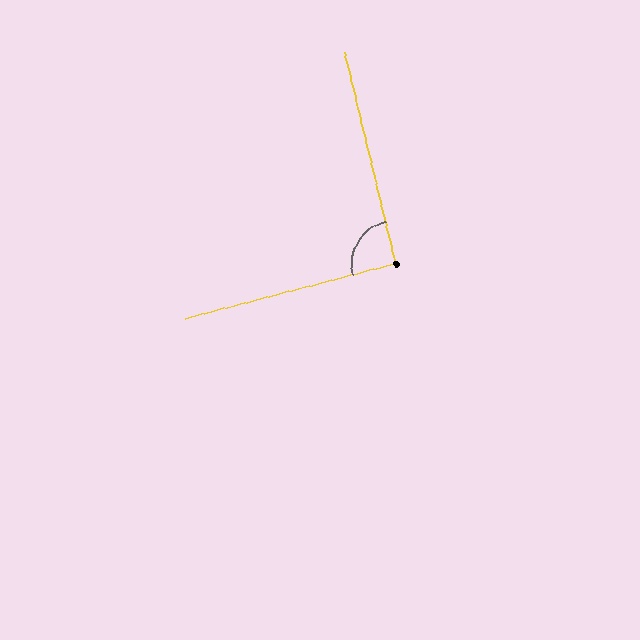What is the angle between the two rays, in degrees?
Approximately 91 degrees.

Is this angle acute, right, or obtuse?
It is approximately a right angle.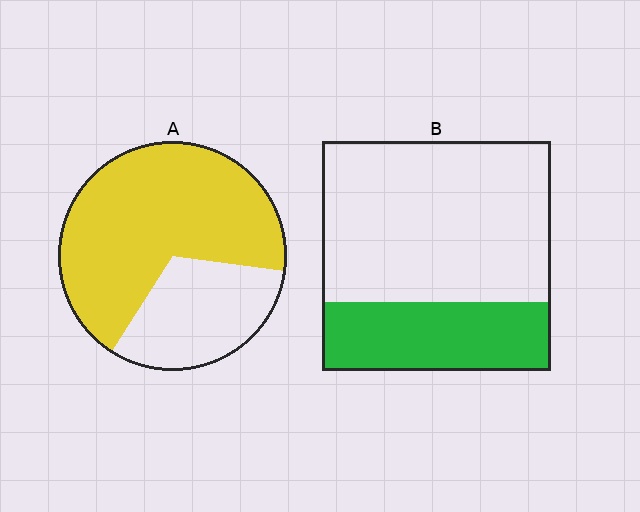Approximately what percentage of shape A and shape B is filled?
A is approximately 70% and B is approximately 30%.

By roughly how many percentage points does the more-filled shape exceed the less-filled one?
By roughly 40 percentage points (A over B).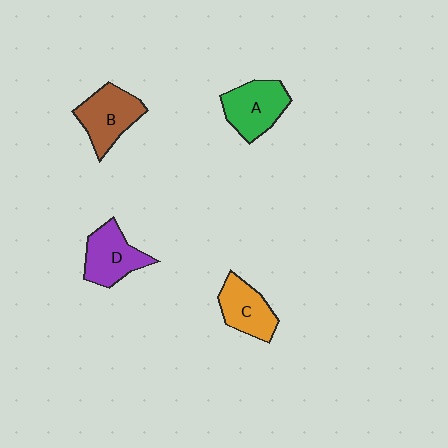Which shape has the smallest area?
Shape C (orange).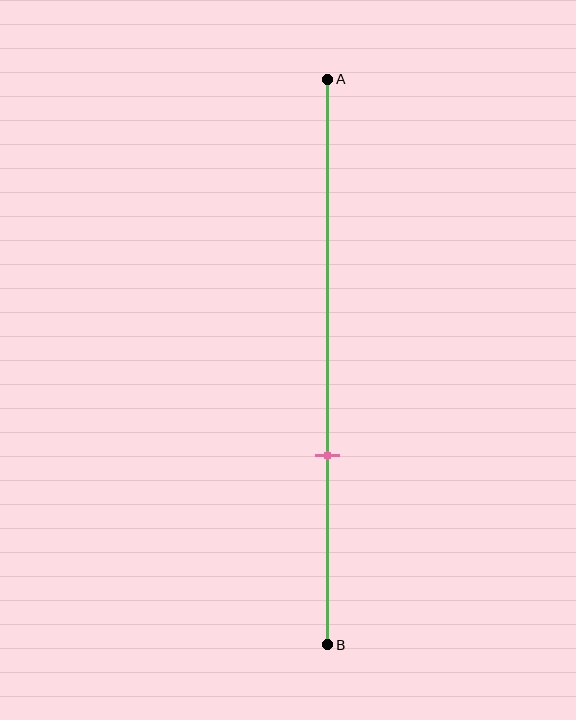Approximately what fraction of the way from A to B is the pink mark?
The pink mark is approximately 65% of the way from A to B.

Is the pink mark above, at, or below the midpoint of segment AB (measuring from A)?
The pink mark is below the midpoint of segment AB.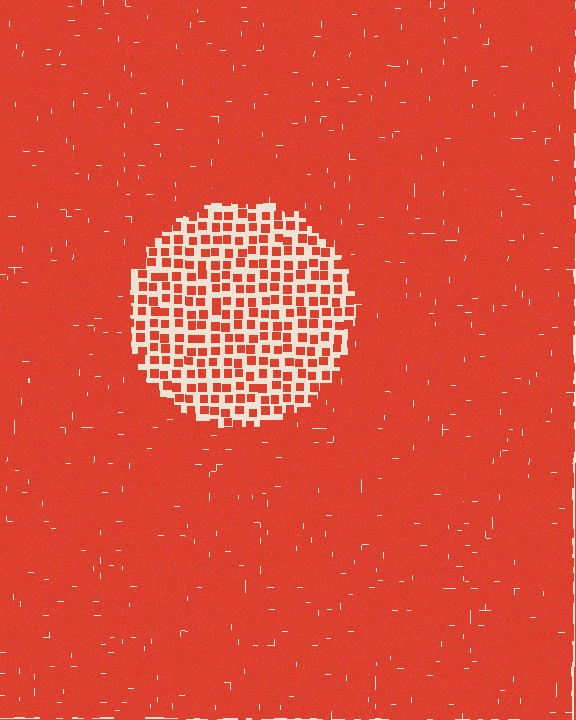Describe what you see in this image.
The image contains small red elements arranged at two different densities. A circle-shaped region is visible where the elements are less densely packed than the surrounding area.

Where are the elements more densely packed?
The elements are more densely packed outside the circle boundary.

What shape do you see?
I see a circle.